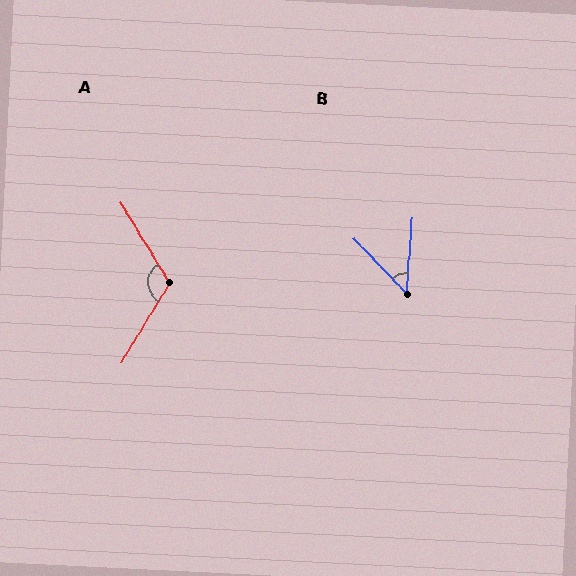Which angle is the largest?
A, at approximately 117 degrees.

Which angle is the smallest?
B, at approximately 48 degrees.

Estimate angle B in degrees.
Approximately 48 degrees.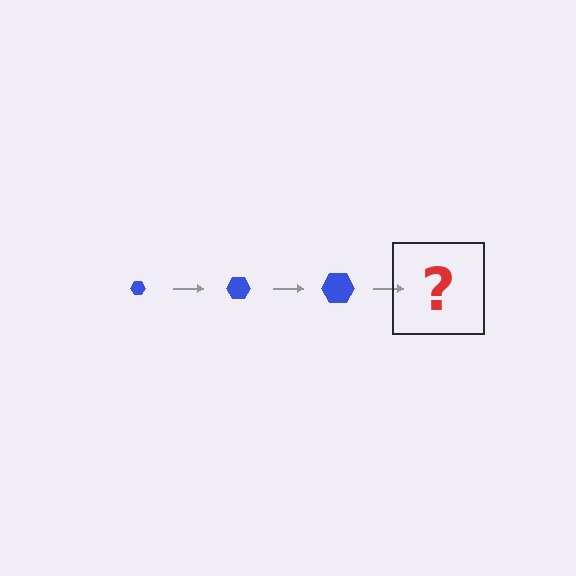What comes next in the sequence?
The next element should be a blue hexagon, larger than the previous one.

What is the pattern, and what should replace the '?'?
The pattern is that the hexagon gets progressively larger each step. The '?' should be a blue hexagon, larger than the previous one.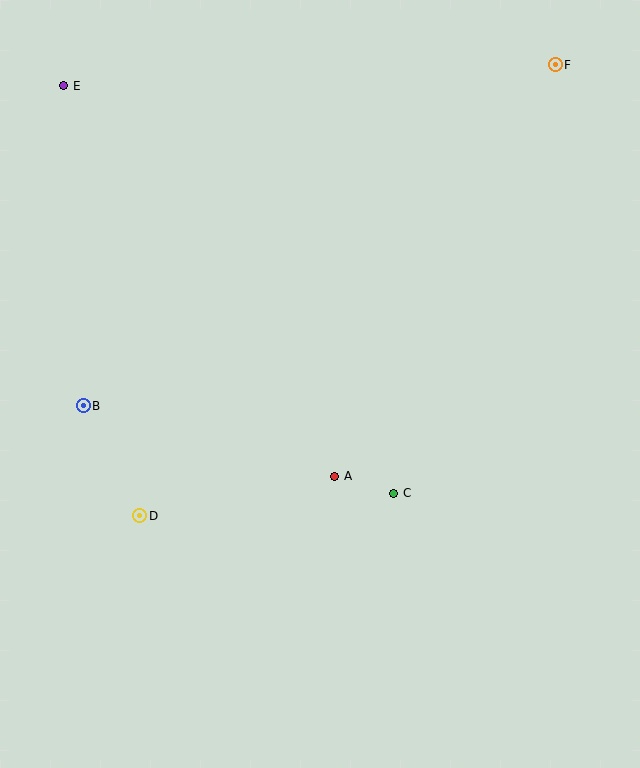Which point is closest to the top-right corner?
Point F is closest to the top-right corner.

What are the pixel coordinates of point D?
Point D is at (140, 516).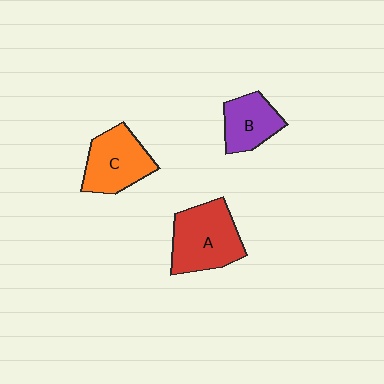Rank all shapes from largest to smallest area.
From largest to smallest: A (red), C (orange), B (purple).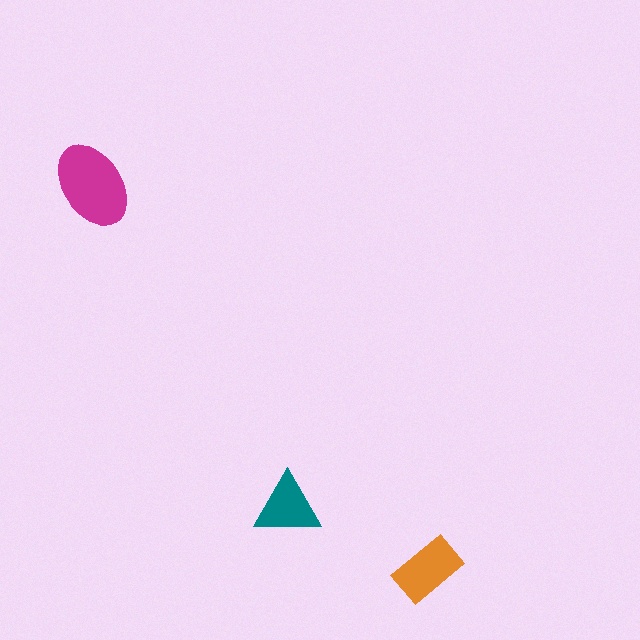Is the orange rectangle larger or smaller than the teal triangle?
Larger.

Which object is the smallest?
The teal triangle.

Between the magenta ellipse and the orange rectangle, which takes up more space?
The magenta ellipse.